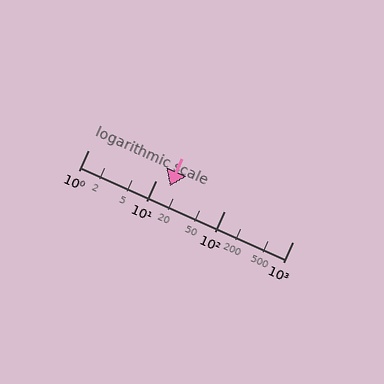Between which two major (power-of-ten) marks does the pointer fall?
The pointer is between 10 and 100.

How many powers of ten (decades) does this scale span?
The scale spans 3 decades, from 1 to 1000.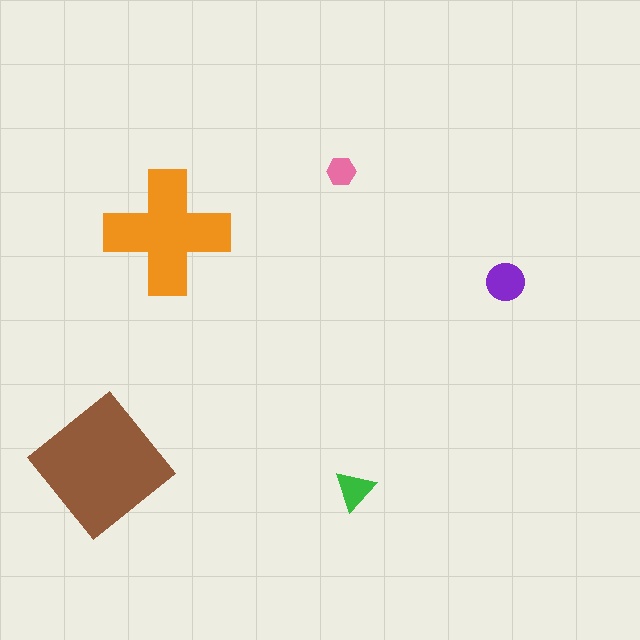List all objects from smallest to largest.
The pink hexagon, the green triangle, the purple circle, the orange cross, the brown diamond.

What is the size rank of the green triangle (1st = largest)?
4th.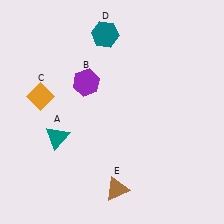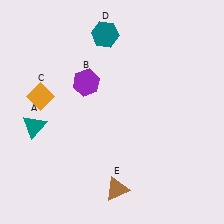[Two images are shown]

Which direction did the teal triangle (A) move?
The teal triangle (A) moved left.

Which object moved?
The teal triangle (A) moved left.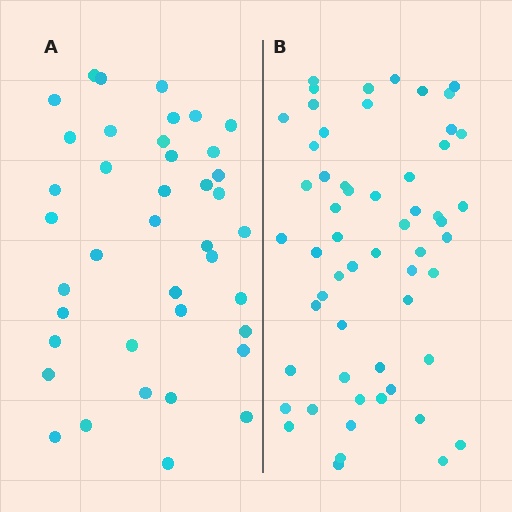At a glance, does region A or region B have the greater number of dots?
Region B (the right region) has more dots.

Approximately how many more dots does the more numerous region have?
Region B has approximately 15 more dots than region A.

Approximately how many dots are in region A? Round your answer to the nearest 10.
About 40 dots.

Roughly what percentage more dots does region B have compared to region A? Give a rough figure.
About 40% more.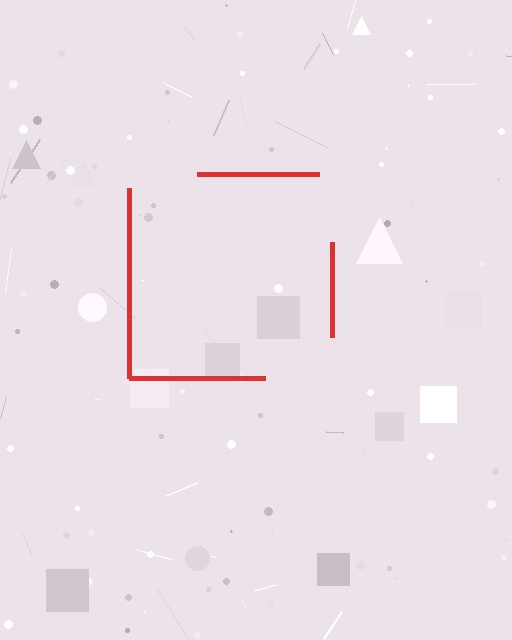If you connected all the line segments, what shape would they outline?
They would outline a square.